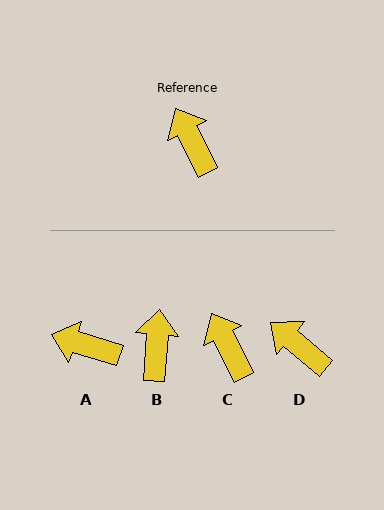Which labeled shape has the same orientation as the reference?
C.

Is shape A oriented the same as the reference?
No, it is off by about 46 degrees.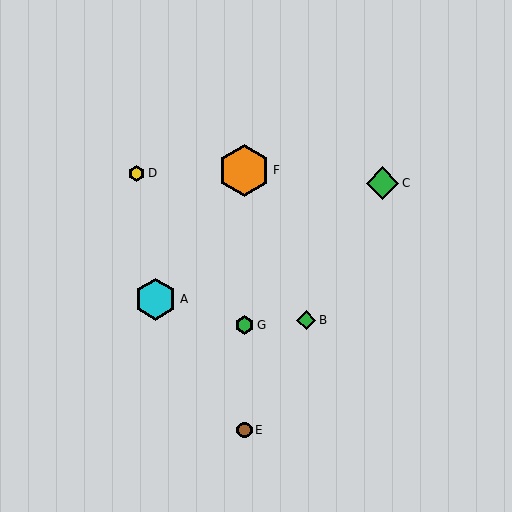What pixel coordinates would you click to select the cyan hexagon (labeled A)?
Click at (156, 299) to select the cyan hexagon A.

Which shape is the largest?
The orange hexagon (labeled F) is the largest.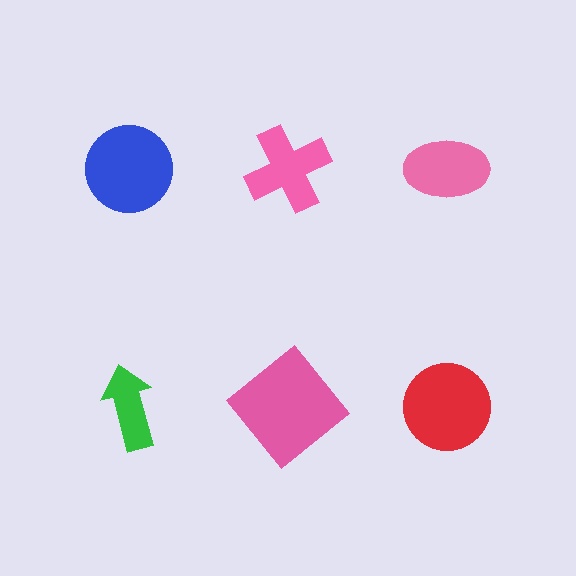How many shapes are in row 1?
3 shapes.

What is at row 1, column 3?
A pink ellipse.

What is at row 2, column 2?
A pink diamond.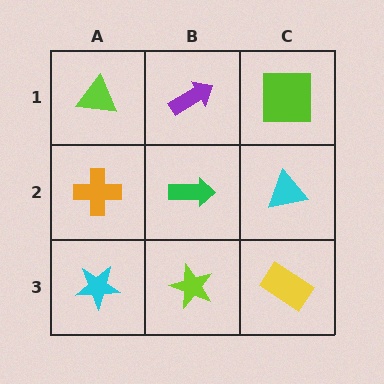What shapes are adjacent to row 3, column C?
A cyan triangle (row 2, column C), a lime star (row 3, column B).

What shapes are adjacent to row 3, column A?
An orange cross (row 2, column A), a lime star (row 3, column B).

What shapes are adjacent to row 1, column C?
A cyan triangle (row 2, column C), a purple arrow (row 1, column B).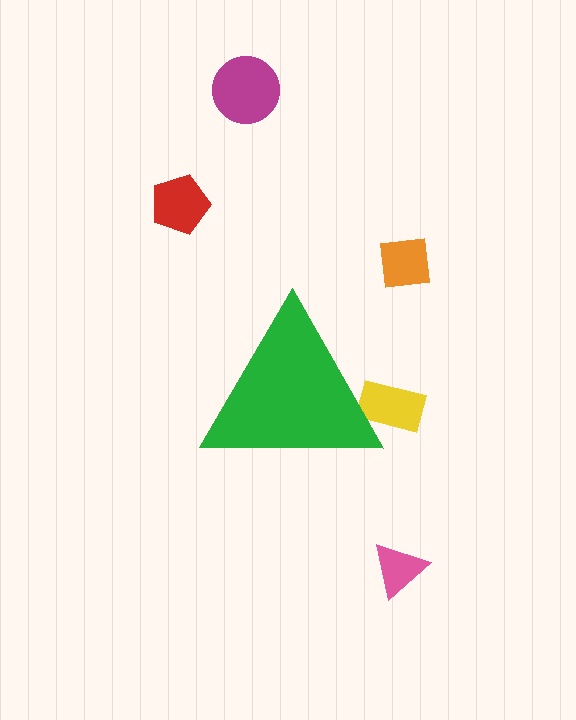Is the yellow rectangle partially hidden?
Yes, the yellow rectangle is partially hidden behind the green triangle.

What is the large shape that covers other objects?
A green triangle.